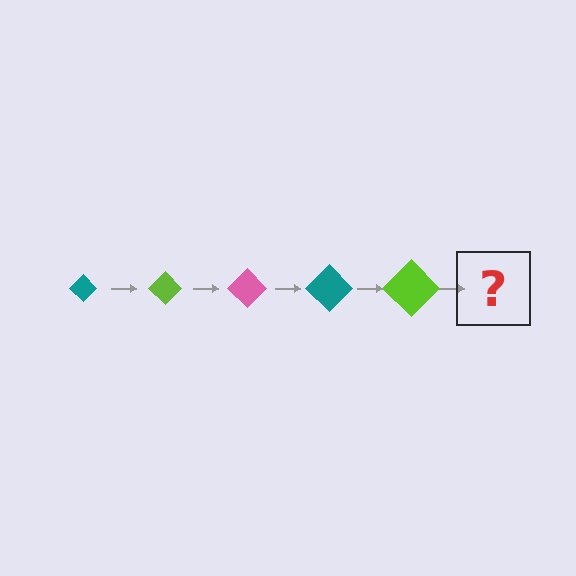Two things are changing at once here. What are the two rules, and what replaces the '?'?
The two rules are that the diamond grows larger each step and the color cycles through teal, lime, and pink. The '?' should be a pink diamond, larger than the previous one.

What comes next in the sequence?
The next element should be a pink diamond, larger than the previous one.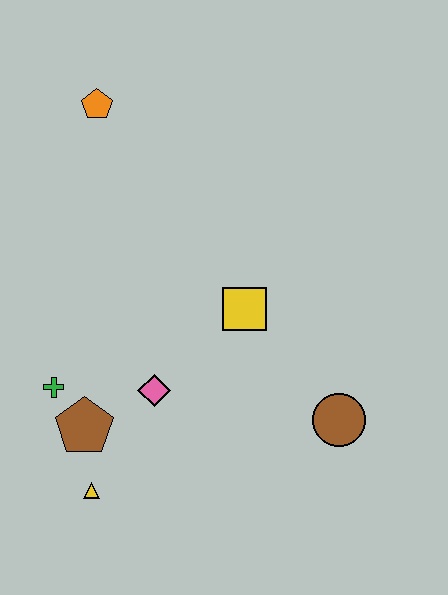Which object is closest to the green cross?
The brown pentagon is closest to the green cross.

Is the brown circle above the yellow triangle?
Yes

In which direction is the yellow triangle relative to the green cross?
The yellow triangle is below the green cross.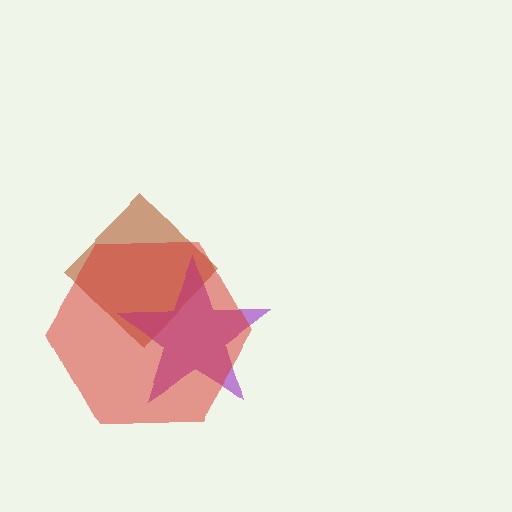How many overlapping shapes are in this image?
There are 3 overlapping shapes in the image.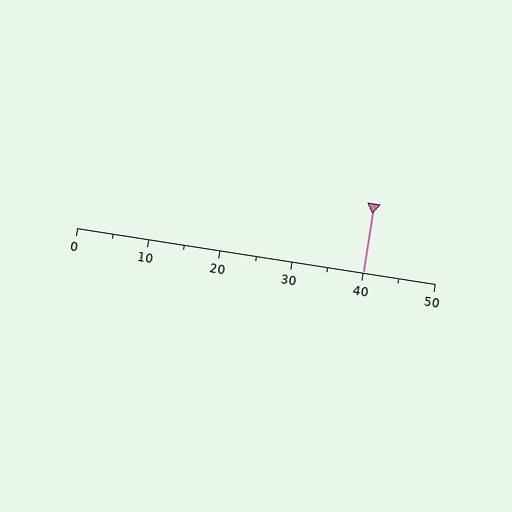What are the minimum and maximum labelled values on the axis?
The axis runs from 0 to 50.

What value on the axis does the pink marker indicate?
The marker indicates approximately 40.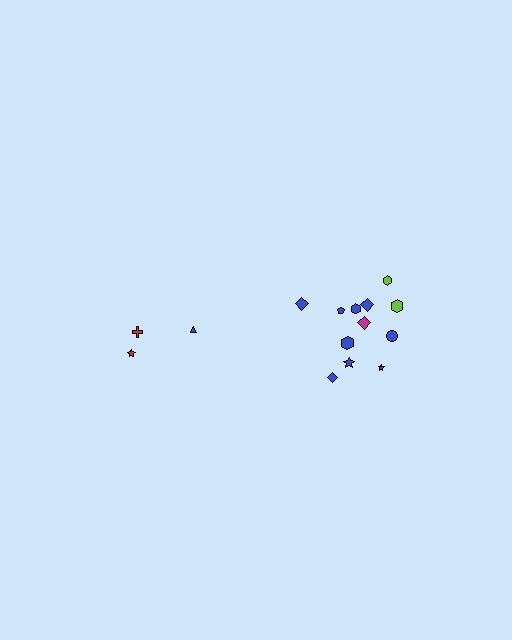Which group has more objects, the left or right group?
The right group.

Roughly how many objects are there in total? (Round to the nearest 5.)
Roughly 15 objects in total.